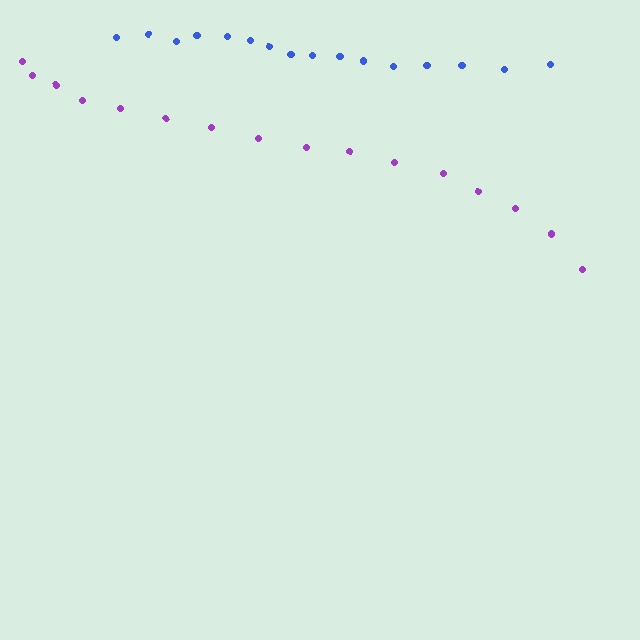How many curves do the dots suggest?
There are 2 distinct paths.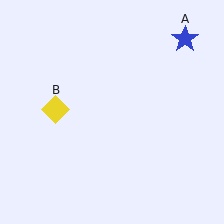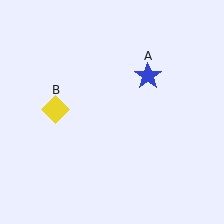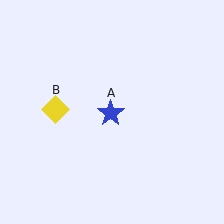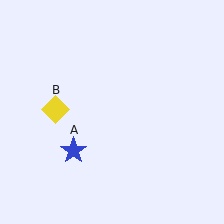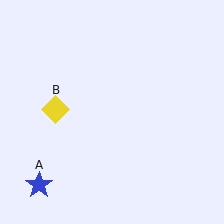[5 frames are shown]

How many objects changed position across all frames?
1 object changed position: blue star (object A).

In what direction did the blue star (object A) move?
The blue star (object A) moved down and to the left.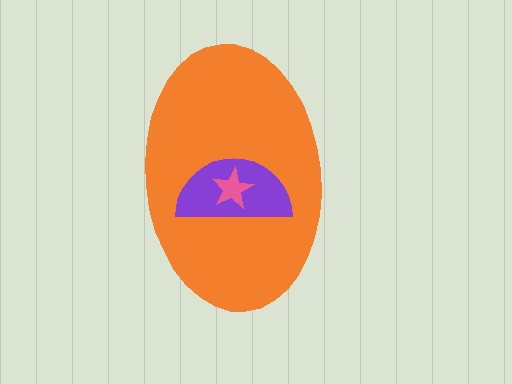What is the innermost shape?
The pink star.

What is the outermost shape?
The orange ellipse.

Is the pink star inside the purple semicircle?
Yes.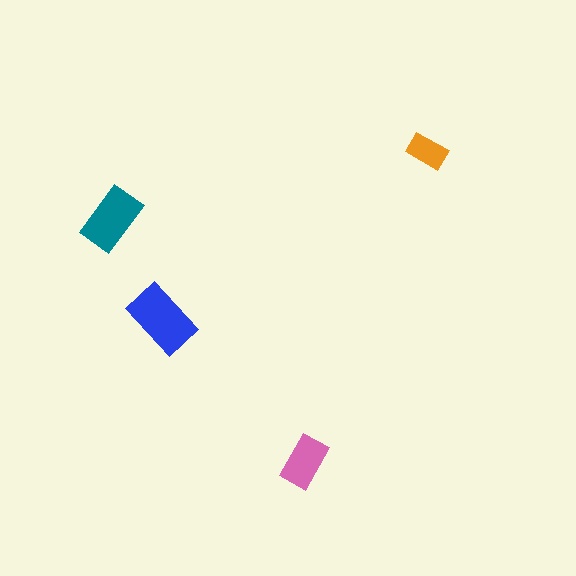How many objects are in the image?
There are 4 objects in the image.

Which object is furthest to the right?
The orange rectangle is rightmost.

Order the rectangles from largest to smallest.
the blue one, the teal one, the pink one, the orange one.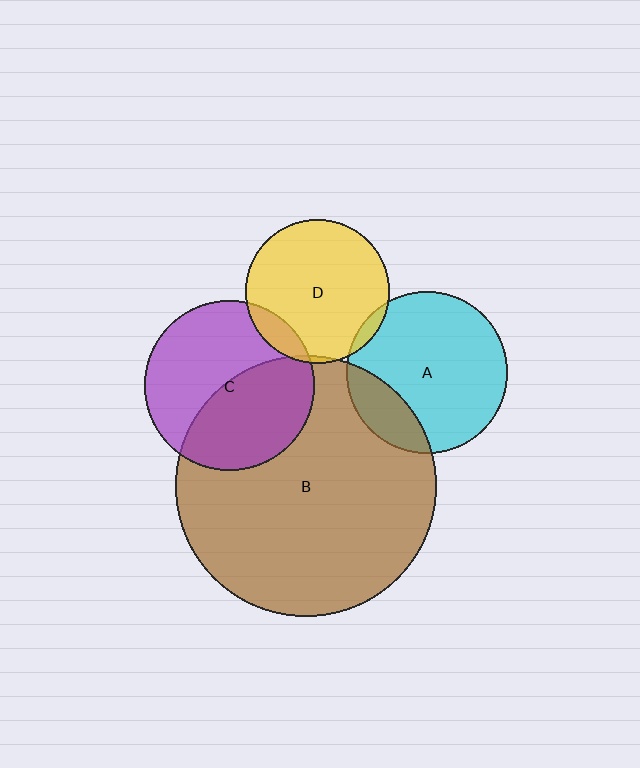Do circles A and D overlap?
Yes.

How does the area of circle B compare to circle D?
Approximately 3.3 times.